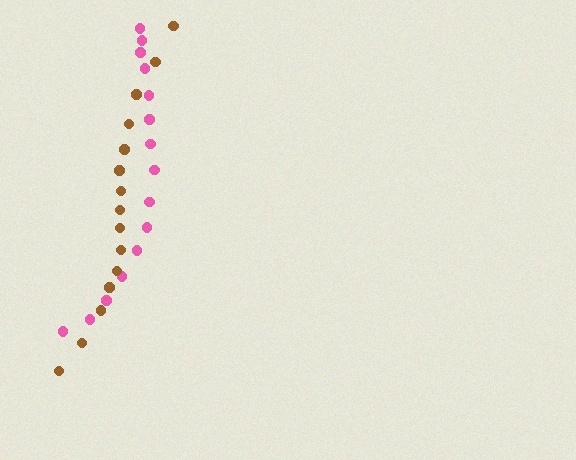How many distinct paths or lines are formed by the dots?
There are 2 distinct paths.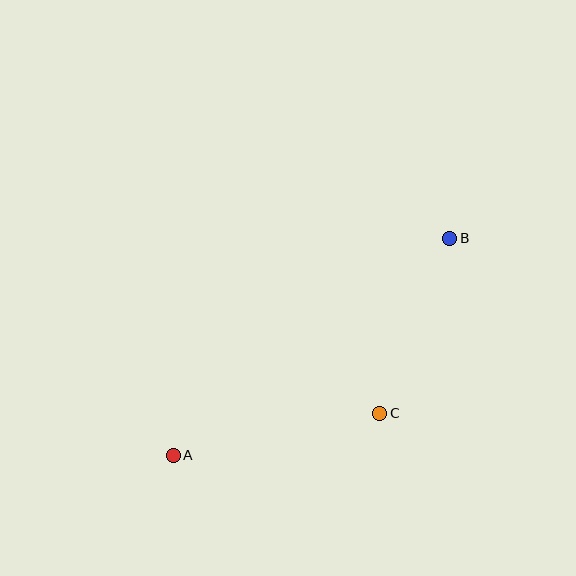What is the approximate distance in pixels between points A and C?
The distance between A and C is approximately 211 pixels.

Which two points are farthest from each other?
Points A and B are farthest from each other.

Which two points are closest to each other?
Points B and C are closest to each other.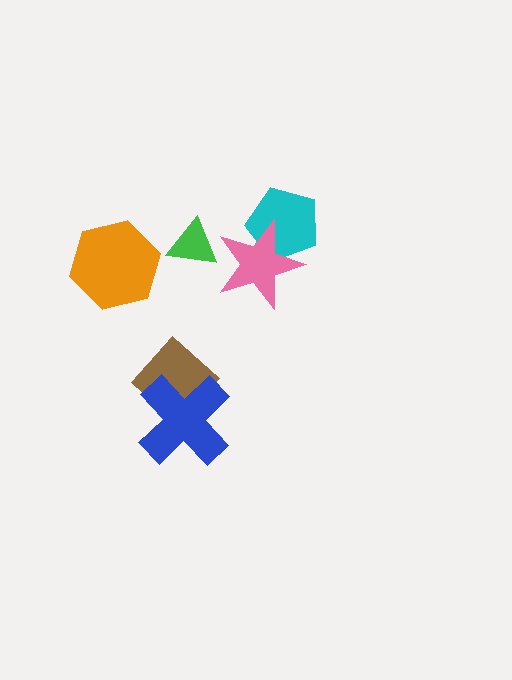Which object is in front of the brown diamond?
The blue cross is in front of the brown diamond.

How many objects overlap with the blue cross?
1 object overlaps with the blue cross.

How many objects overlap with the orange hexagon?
0 objects overlap with the orange hexagon.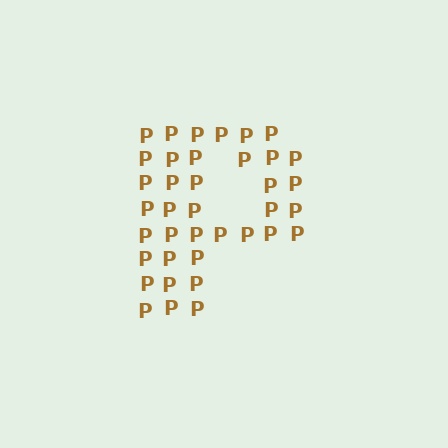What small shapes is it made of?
It is made of small letter P's.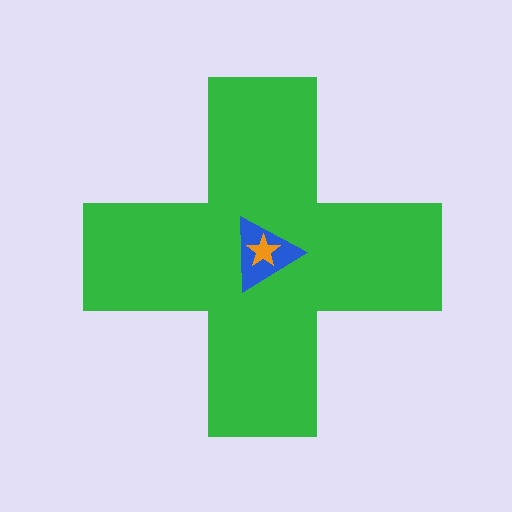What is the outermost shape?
The green cross.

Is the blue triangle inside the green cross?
Yes.